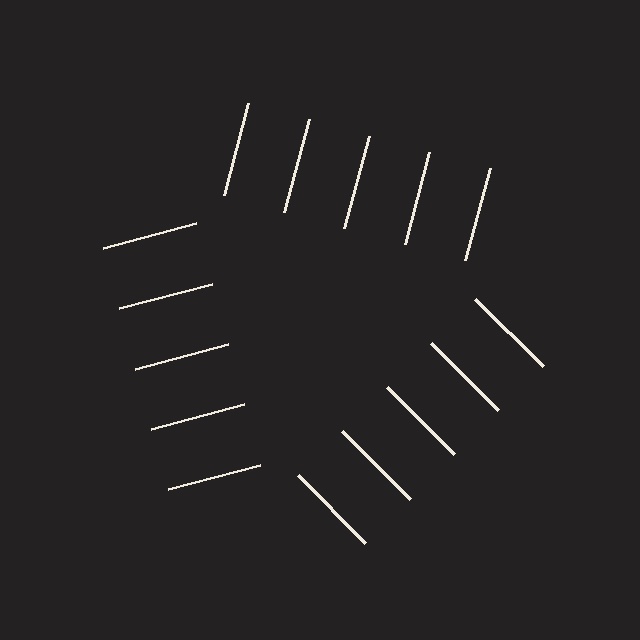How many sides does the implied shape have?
3 sides — the line-ends trace a triangle.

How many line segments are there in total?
15 — 5 along each of the 3 edges.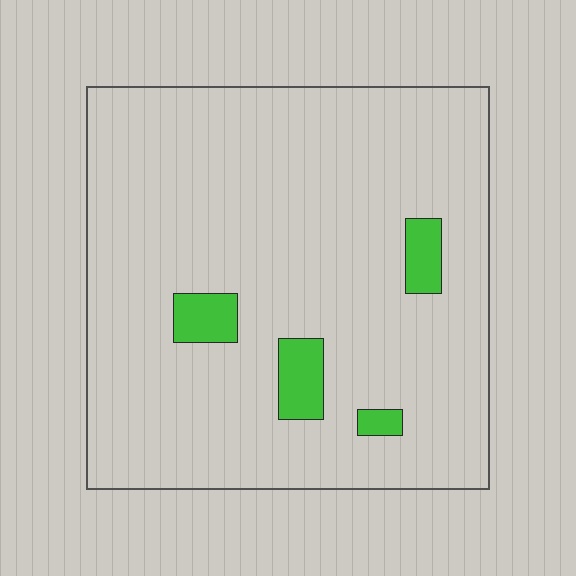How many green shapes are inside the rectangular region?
4.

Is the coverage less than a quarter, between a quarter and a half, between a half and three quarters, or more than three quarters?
Less than a quarter.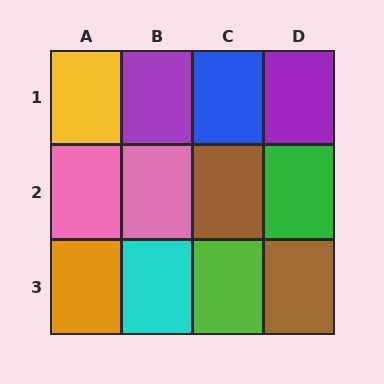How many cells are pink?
2 cells are pink.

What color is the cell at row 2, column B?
Pink.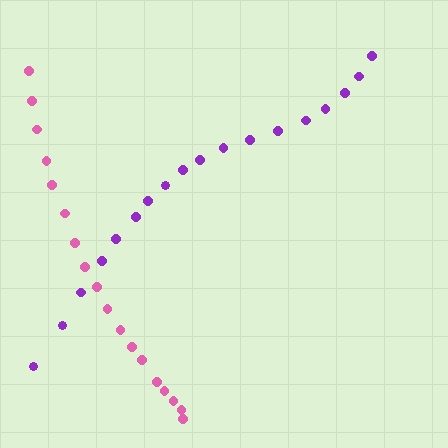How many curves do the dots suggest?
There are 2 distinct paths.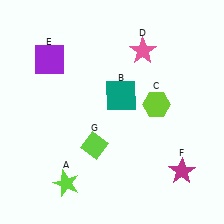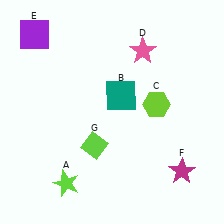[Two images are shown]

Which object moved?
The purple square (E) moved up.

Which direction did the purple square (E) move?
The purple square (E) moved up.